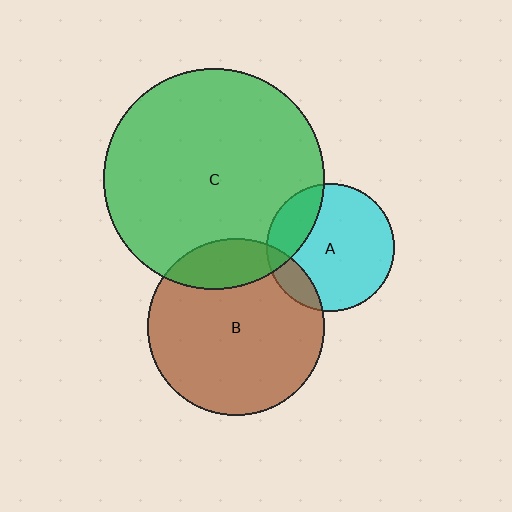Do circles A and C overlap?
Yes.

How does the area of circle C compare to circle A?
Approximately 3.0 times.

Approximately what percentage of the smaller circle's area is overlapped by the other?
Approximately 20%.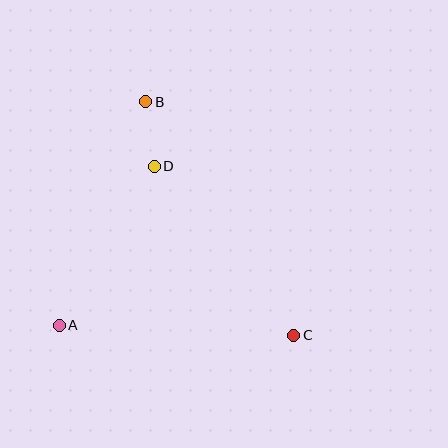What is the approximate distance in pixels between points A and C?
The distance between A and C is approximately 235 pixels.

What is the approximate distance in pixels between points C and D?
The distance between C and D is approximately 219 pixels.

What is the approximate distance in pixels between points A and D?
The distance between A and D is approximately 185 pixels.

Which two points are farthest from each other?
Points B and C are farthest from each other.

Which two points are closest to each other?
Points B and D are closest to each other.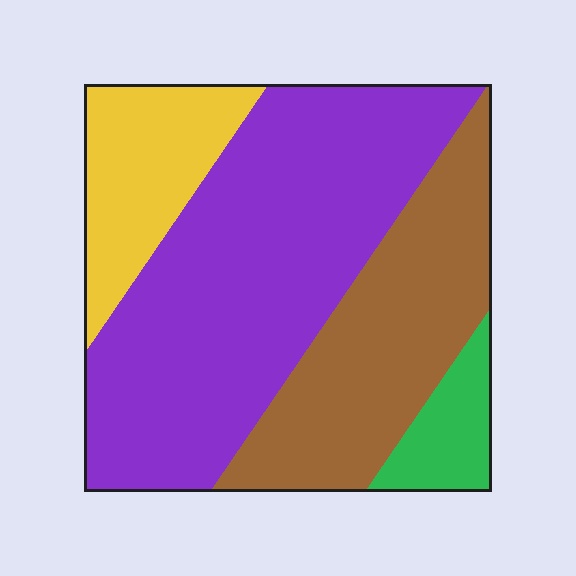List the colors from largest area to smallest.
From largest to smallest: purple, brown, yellow, green.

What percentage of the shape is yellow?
Yellow covers 15% of the shape.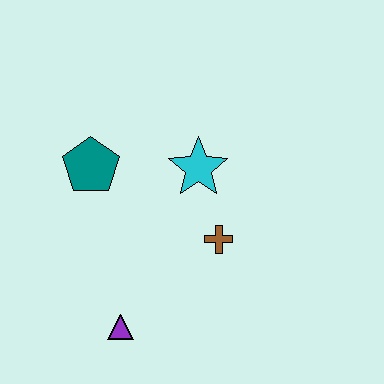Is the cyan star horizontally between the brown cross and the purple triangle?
Yes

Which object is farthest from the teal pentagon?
The purple triangle is farthest from the teal pentagon.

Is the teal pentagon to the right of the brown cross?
No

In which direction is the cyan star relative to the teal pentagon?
The cyan star is to the right of the teal pentagon.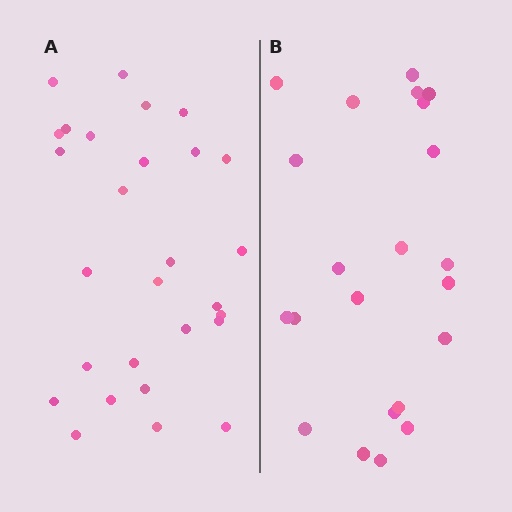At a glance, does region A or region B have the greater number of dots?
Region A (the left region) has more dots.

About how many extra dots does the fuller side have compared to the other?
Region A has about 6 more dots than region B.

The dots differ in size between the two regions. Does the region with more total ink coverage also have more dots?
No. Region B has more total ink coverage because its dots are larger, but region A actually contains more individual dots. Total area can be misleading — the number of items is what matters here.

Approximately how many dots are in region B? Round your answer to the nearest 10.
About 20 dots. (The exact count is 22, which rounds to 20.)